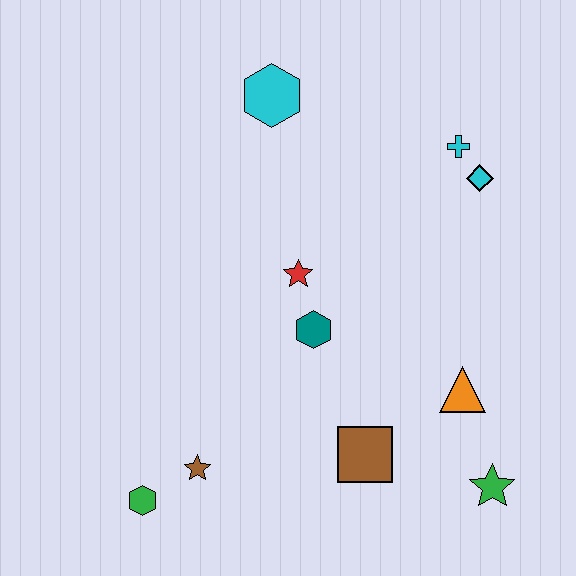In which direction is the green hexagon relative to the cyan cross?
The green hexagon is below the cyan cross.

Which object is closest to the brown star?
The green hexagon is closest to the brown star.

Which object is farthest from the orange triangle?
The cyan hexagon is farthest from the orange triangle.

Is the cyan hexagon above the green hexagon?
Yes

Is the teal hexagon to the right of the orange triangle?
No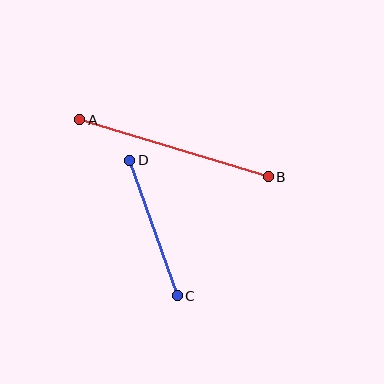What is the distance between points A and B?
The distance is approximately 197 pixels.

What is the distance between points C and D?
The distance is approximately 144 pixels.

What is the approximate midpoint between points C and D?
The midpoint is at approximately (154, 228) pixels.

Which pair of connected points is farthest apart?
Points A and B are farthest apart.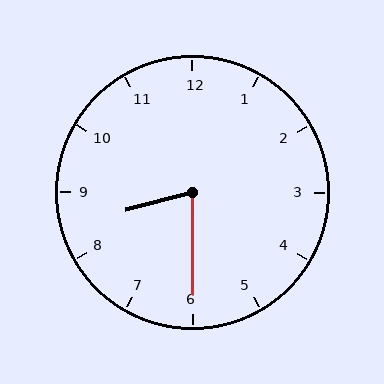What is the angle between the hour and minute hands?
Approximately 75 degrees.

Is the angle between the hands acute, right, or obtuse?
It is acute.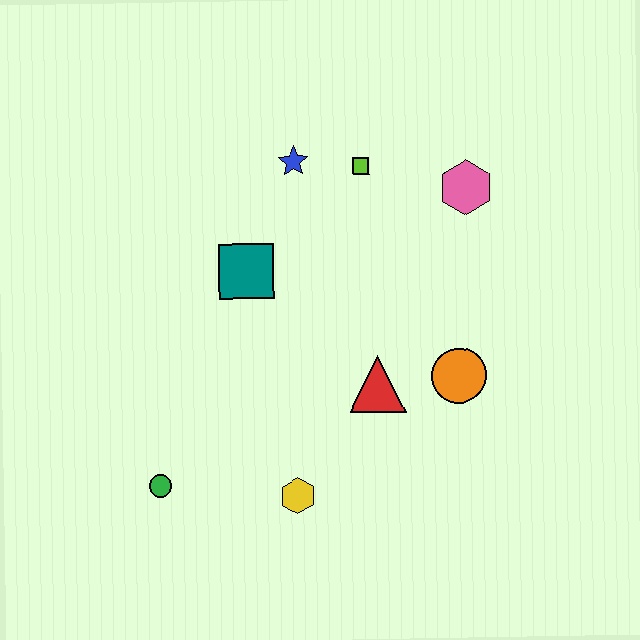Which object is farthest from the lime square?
The green circle is farthest from the lime square.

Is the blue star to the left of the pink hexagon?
Yes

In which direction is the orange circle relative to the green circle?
The orange circle is to the right of the green circle.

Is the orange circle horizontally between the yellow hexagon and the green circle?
No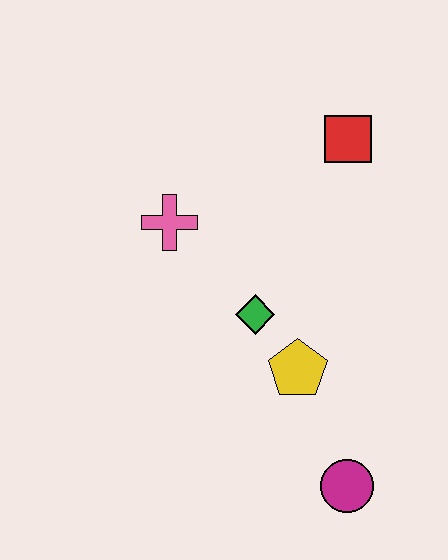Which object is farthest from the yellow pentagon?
The red square is farthest from the yellow pentagon.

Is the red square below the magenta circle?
No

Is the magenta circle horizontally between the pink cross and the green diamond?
No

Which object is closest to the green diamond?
The yellow pentagon is closest to the green diamond.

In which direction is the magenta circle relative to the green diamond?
The magenta circle is below the green diamond.